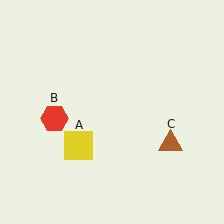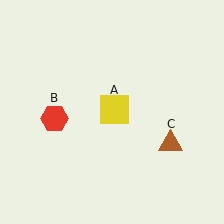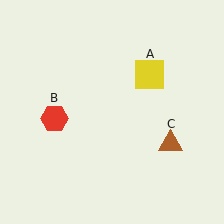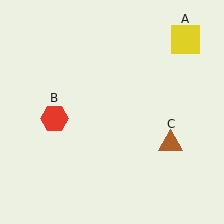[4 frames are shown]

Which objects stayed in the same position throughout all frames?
Red hexagon (object B) and brown triangle (object C) remained stationary.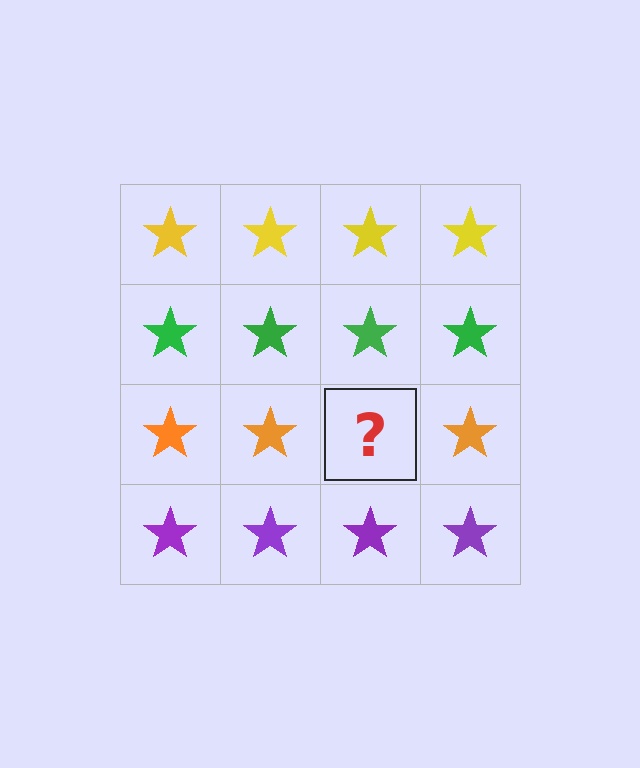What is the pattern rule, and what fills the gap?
The rule is that each row has a consistent color. The gap should be filled with an orange star.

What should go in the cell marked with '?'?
The missing cell should contain an orange star.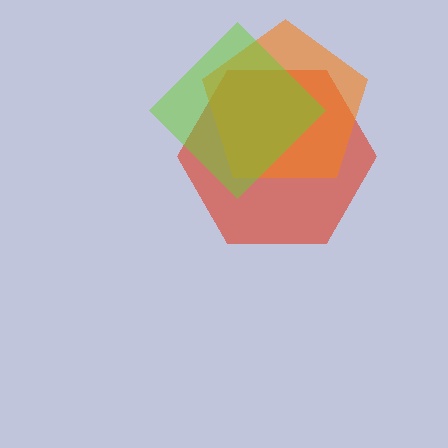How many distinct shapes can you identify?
There are 3 distinct shapes: a red hexagon, an orange pentagon, a lime diamond.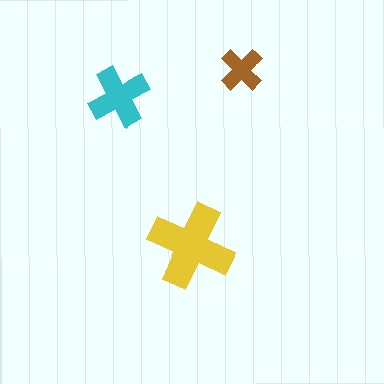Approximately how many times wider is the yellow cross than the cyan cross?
About 1.5 times wider.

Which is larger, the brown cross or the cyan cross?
The cyan one.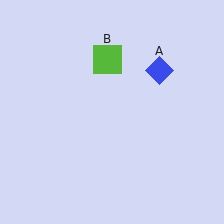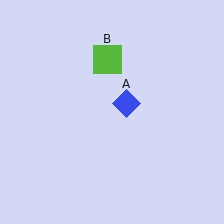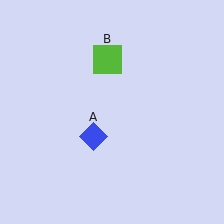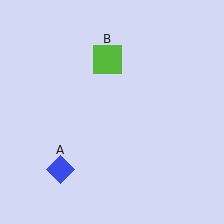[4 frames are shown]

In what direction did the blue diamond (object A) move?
The blue diamond (object A) moved down and to the left.